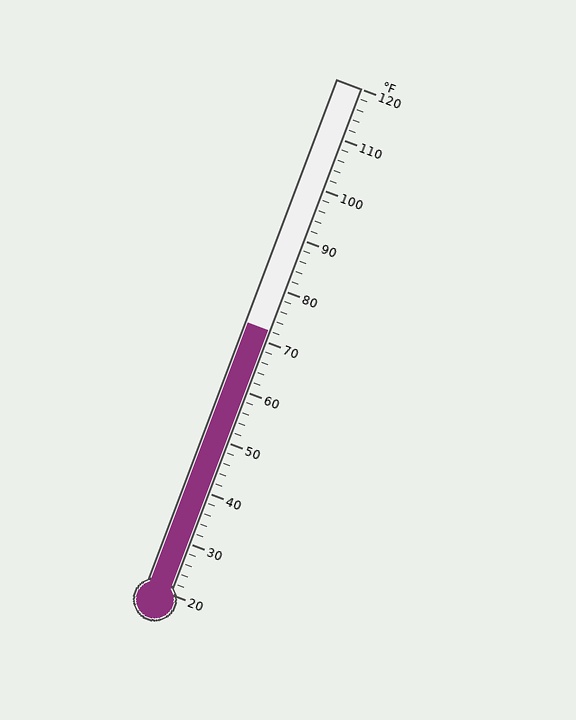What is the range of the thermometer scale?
The thermometer scale ranges from 20°F to 120°F.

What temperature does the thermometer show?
The thermometer shows approximately 72°F.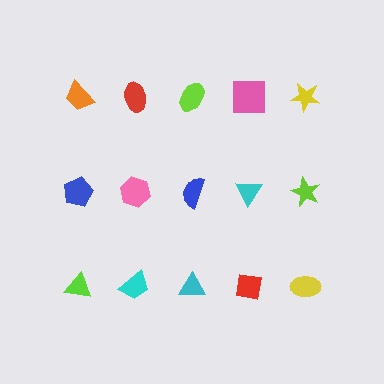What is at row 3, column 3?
A cyan triangle.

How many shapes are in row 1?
5 shapes.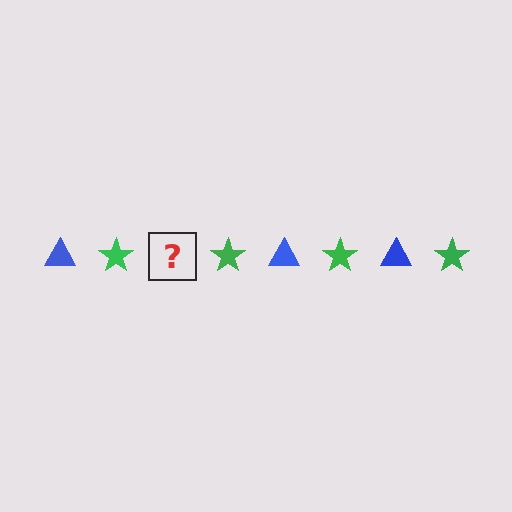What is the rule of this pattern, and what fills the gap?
The rule is that the pattern alternates between blue triangle and green star. The gap should be filled with a blue triangle.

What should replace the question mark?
The question mark should be replaced with a blue triangle.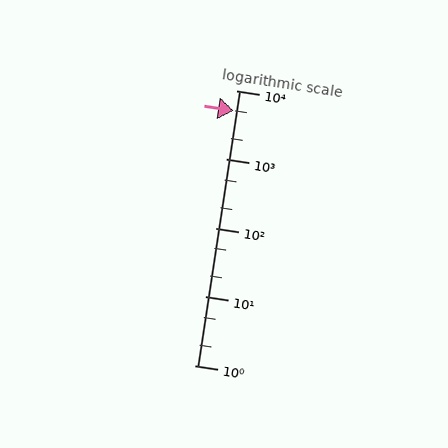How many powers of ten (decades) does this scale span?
The scale spans 4 decades, from 1 to 10000.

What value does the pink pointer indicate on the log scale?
The pointer indicates approximately 5000.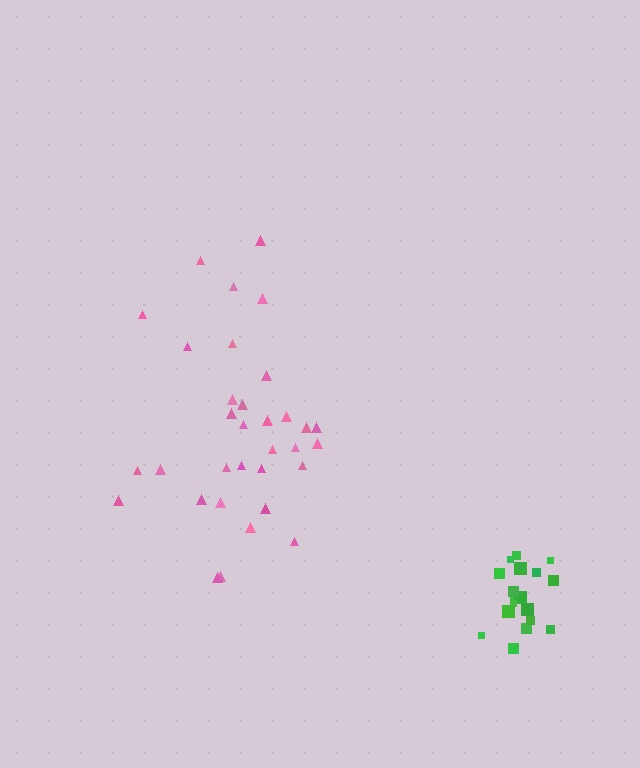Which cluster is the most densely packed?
Green.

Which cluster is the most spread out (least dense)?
Pink.